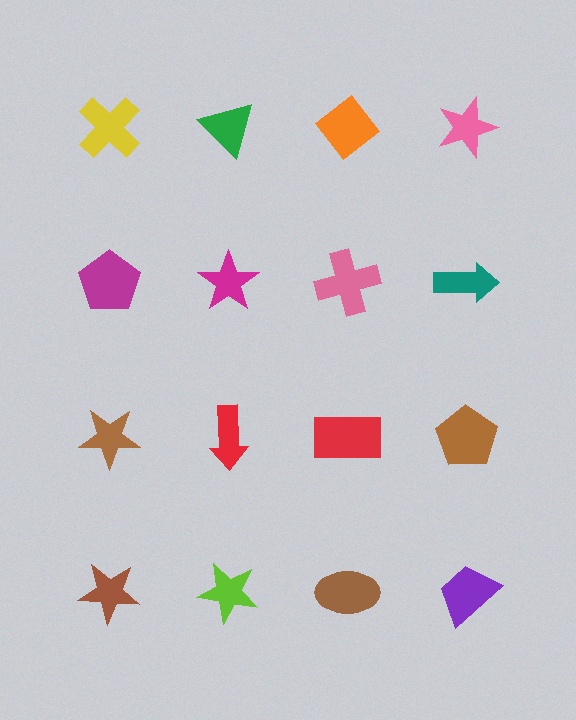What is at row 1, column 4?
A pink star.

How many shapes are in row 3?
4 shapes.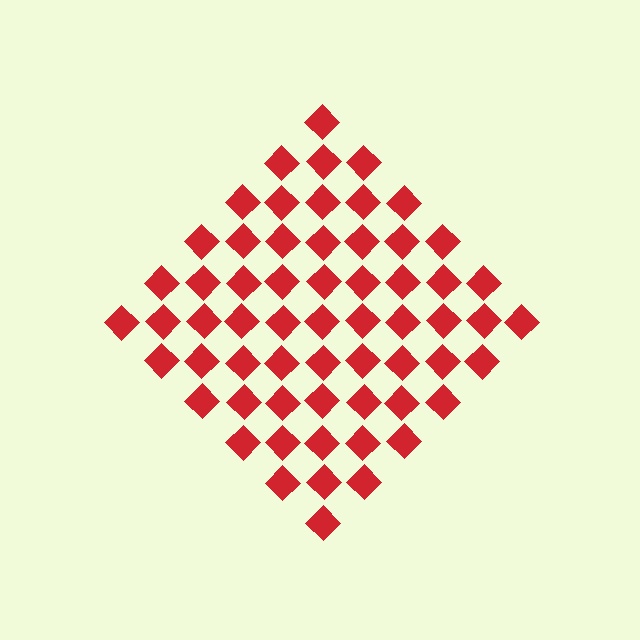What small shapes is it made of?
It is made of small diamonds.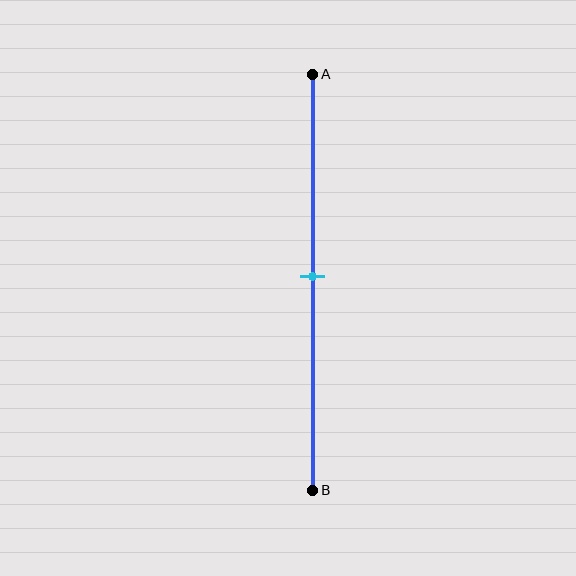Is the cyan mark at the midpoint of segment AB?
Yes, the mark is approximately at the midpoint.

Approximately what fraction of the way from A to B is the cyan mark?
The cyan mark is approximately 50% of the way from A to B.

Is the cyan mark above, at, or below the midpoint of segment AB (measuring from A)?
The cyan mark is approximately at the midpoint of segment AB.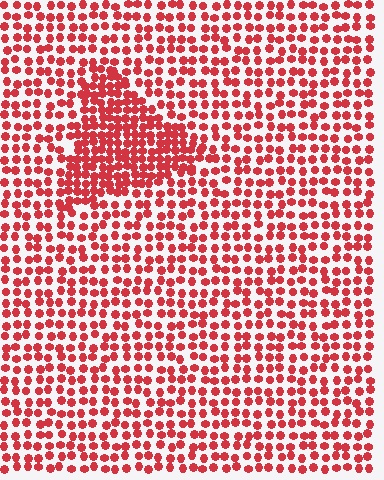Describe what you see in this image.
The image contains small red elements arranged at two different densities. A triangle-shaped region is visible where the elements are more densely packed than the surrounding area.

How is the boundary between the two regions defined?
The boundary is defined by a change in element density (approximately 1.8x ratio). All elements are the same color, size, and shape.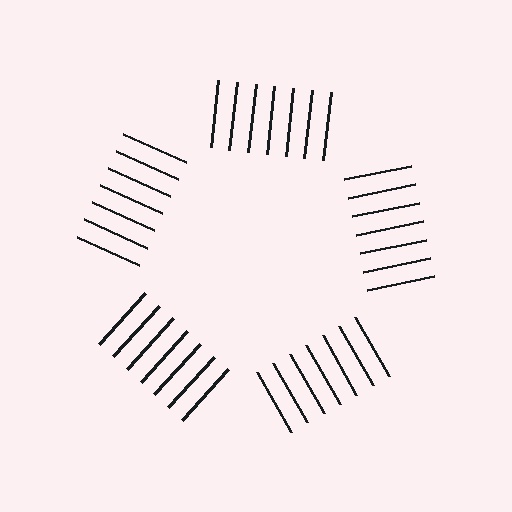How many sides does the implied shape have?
5 sides — the line-ends trace a pentagon.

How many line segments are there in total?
35 — 7 along each of the 5 edges.